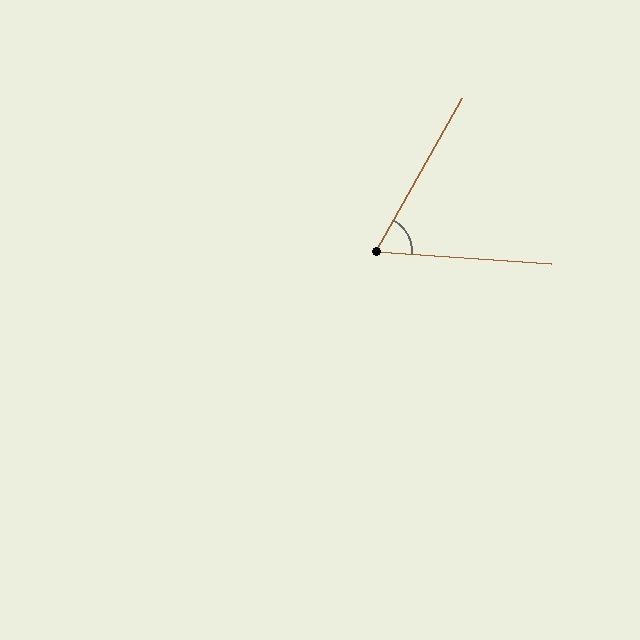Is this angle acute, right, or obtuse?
It is acute.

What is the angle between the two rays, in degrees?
Approximately 65 degrees.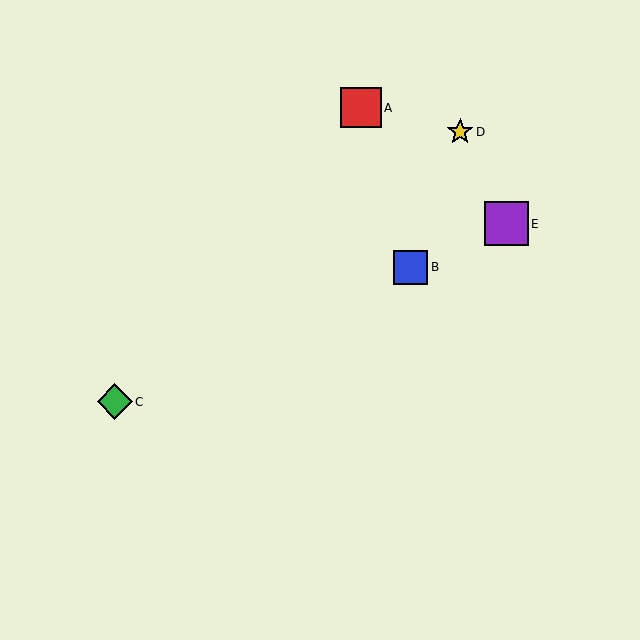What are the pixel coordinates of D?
Object D is at (460, 132).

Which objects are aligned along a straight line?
Objects B, C, E are aligned along a straight line.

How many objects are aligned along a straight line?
3 objects (B, C, E) are aligned along a straight line.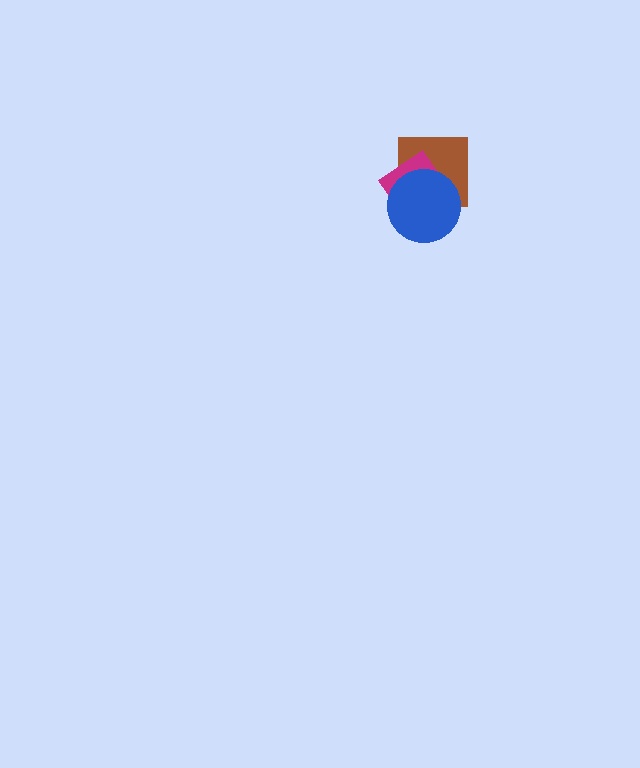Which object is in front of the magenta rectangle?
The blue circle is in front of the magenta rectangle.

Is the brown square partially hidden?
Yes, it is partially covered by another shape.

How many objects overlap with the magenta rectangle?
2 objects overlap with the magenta rectangle.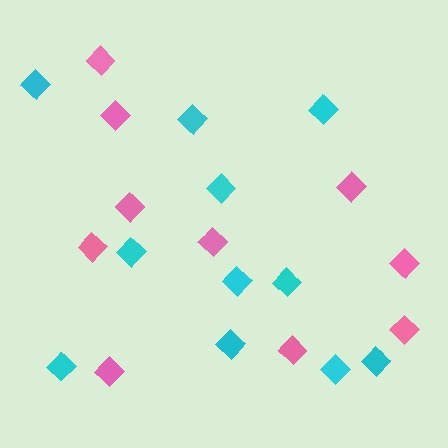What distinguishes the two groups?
There are 2 groups: one group of pink diamonds (10) and one group of cyan diamonds (11).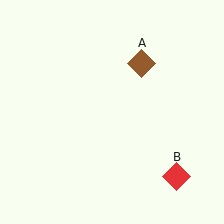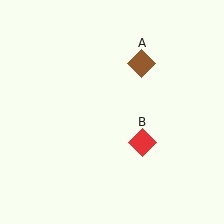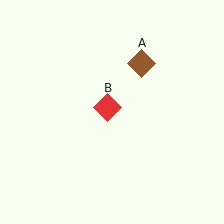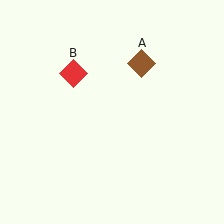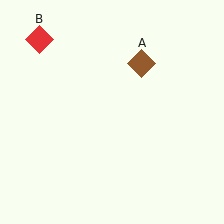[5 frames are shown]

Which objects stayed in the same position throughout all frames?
Brown diamond (object A) remained stationary.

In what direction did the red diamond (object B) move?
The red diamond (object B) moved up and to the left.